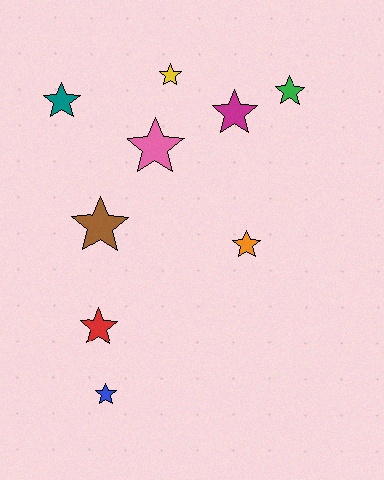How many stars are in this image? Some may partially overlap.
There are 9 stars.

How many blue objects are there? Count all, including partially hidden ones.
There is 1 blue object.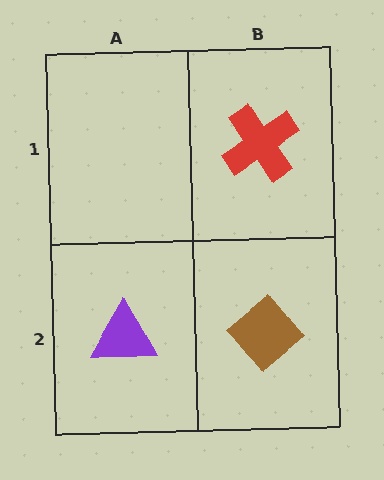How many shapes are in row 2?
2 shapes.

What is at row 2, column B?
A brown diamond.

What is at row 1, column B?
A red cross.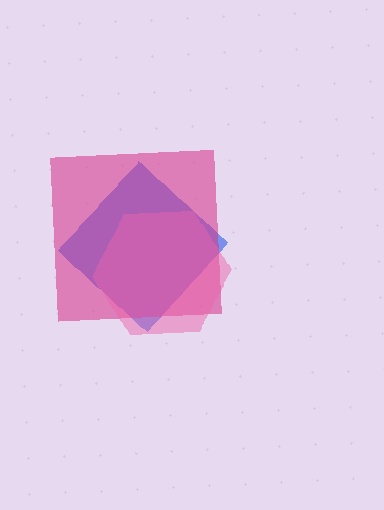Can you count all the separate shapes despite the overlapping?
Yes, there are 3 separate shapes.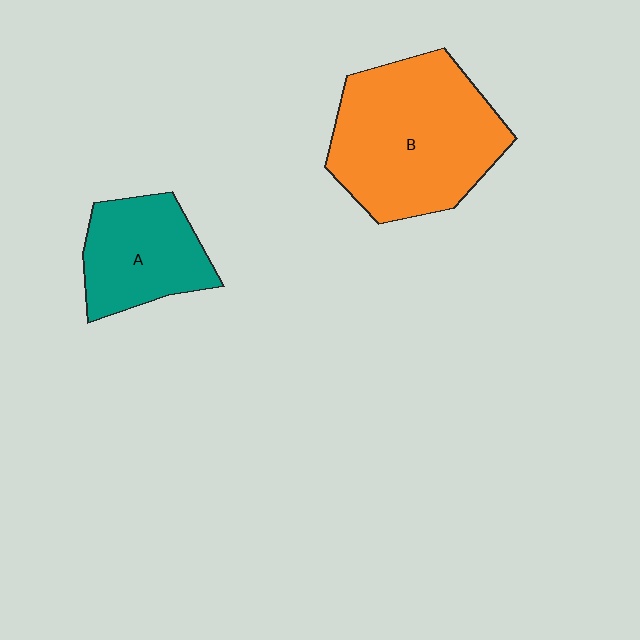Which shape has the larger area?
Shape B (orange).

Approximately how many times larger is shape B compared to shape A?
Approximately 1.8 times.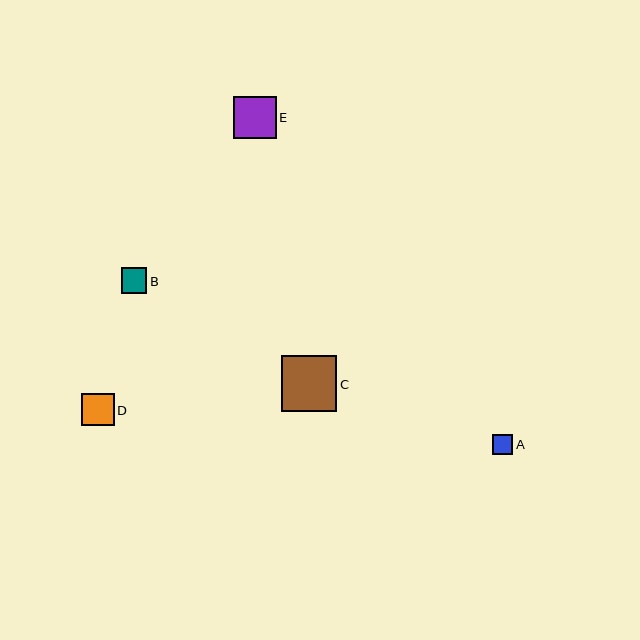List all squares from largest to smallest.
From largest to smallest: C, E, D, B, A.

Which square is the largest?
Square C is the largest with a size of approximately 55 pixels.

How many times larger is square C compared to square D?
Square C is approximately 1.7 times the size of square D.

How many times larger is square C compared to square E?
Square C is approximately 1.3 times the size of square E.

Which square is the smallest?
Square A is the smallest with a size of approximately 20 pixels.